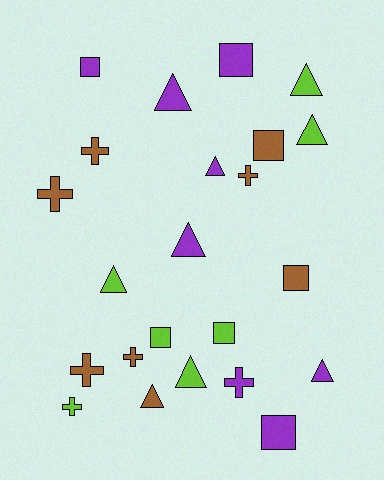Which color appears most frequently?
Purple, with 8 objects.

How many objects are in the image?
There are 23 objects.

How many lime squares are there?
There are 2 lime squares.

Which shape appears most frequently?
Triangle, with 9 objects.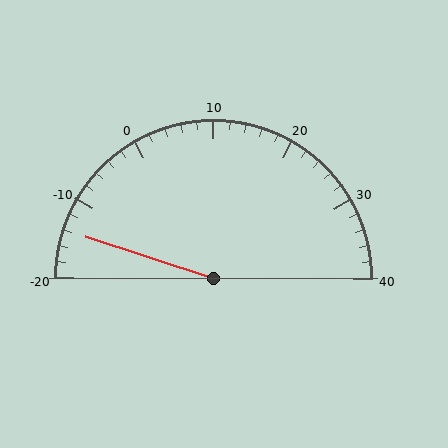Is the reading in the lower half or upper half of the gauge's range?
The reading is in the lower half of the range (-20 to 40).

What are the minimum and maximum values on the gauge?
The gauge ranges from -20 to 40.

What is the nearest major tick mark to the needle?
The nearest major tick mark is -10.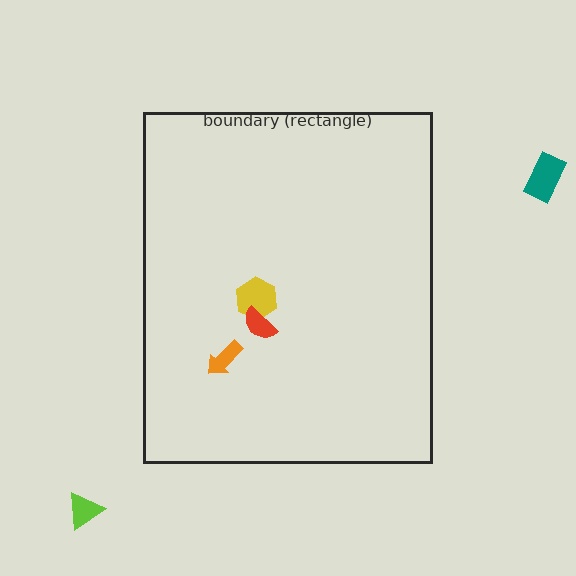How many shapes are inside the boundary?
3 inside, 2 outside.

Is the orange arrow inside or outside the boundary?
Inside.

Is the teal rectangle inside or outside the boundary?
Outside.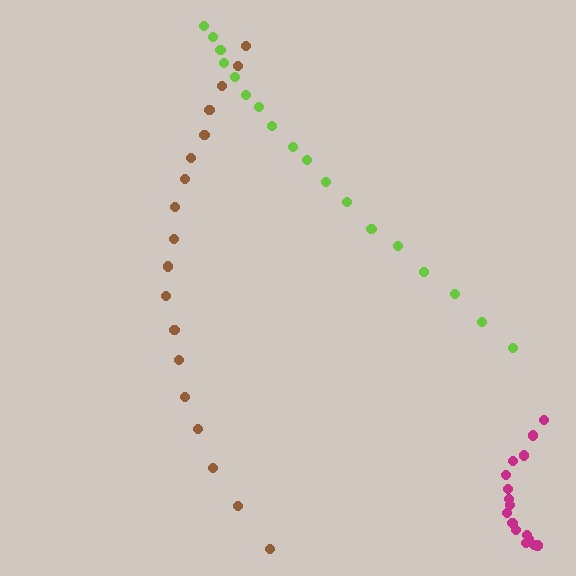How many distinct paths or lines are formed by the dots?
There are 3 distinct paths.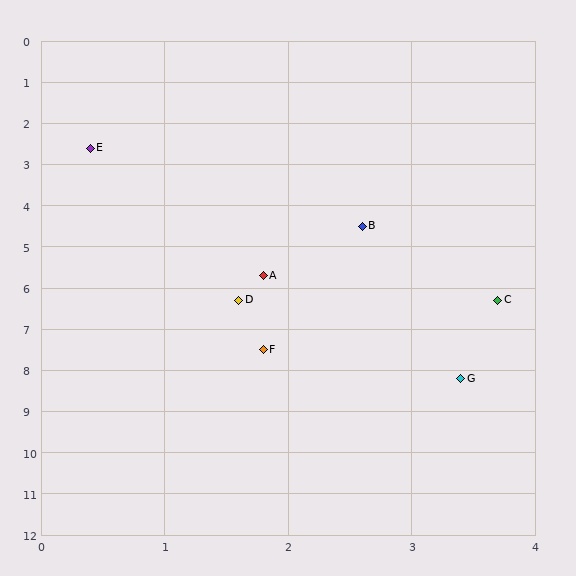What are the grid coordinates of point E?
Point E is at approximately (0.4, 2.6).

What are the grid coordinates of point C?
Point C is at approximately (3.7, 6.3).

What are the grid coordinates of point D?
Point D is at approximately (1.6, 6.3).